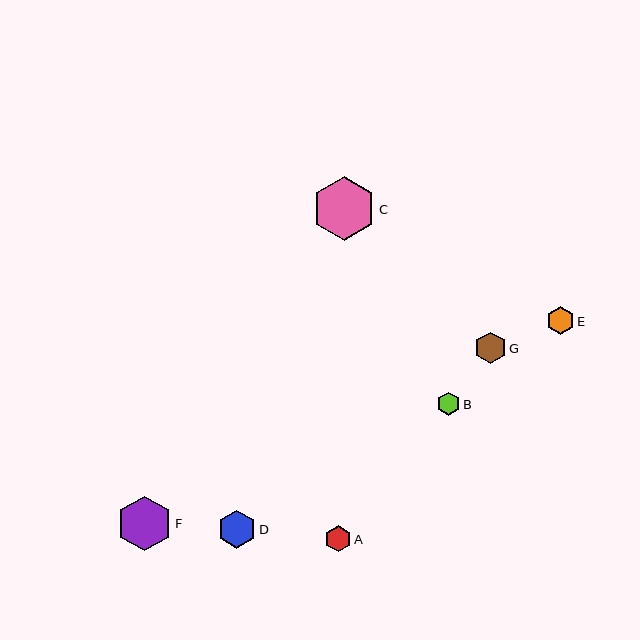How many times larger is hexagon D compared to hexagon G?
Hexagon D is approximately 1.2 times the size of hexagon G.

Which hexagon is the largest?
Hexagon C is the largest with a size of approximately 64 pixels.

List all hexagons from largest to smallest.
From largest to smallest: C, F, D, G, E, A, B.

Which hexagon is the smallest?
Hexagon B is the smallest with a size of approximately 23 pixels.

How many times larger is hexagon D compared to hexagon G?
Hexagon D is approximately 1.2 times the size of hexagon G.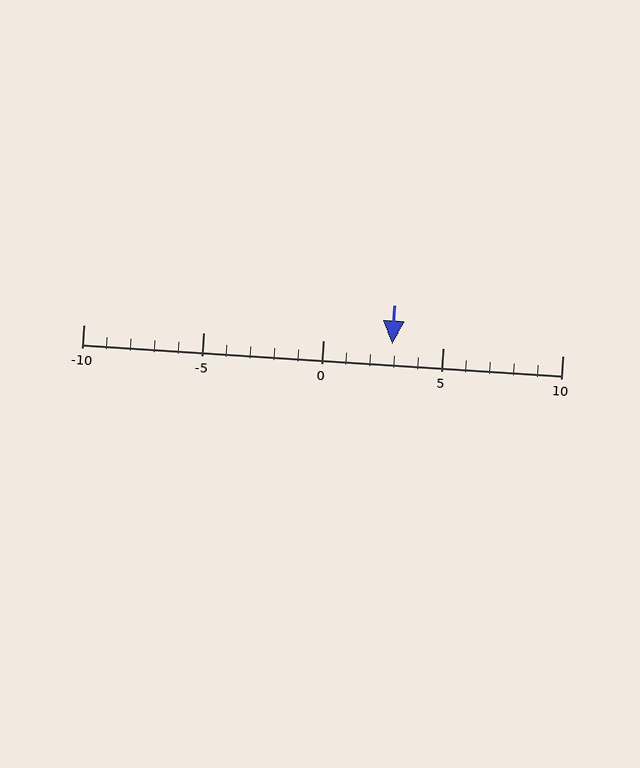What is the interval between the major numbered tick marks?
The major tick marks are spaced 5 units apart.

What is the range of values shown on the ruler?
The ruler shows values from -10 to 10.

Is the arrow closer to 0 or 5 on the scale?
The arrow is closer to 5.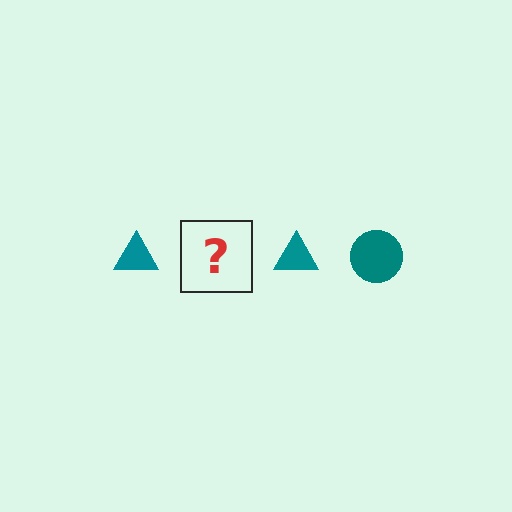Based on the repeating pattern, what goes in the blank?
The blank should be a teal circle.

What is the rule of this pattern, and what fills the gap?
The rule is that the pattern cycles through triangle, circle shapes in teal. The gap should be filled with a teal circle.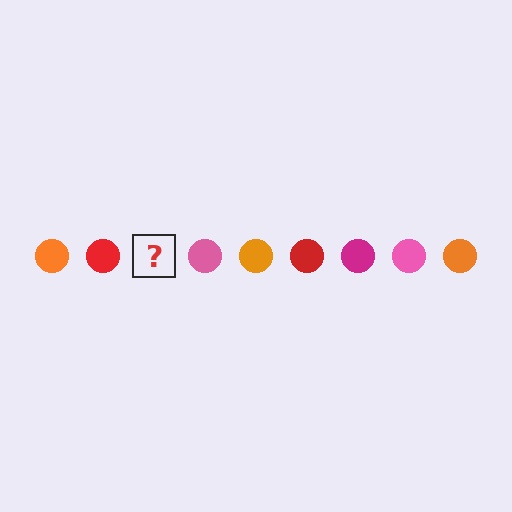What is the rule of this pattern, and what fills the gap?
The rule is that the pattern cycles through orange, red, magenta, pink circles. The gap should be filled with a magenta circle.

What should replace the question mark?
The question mark should be replaced with a magenta circle.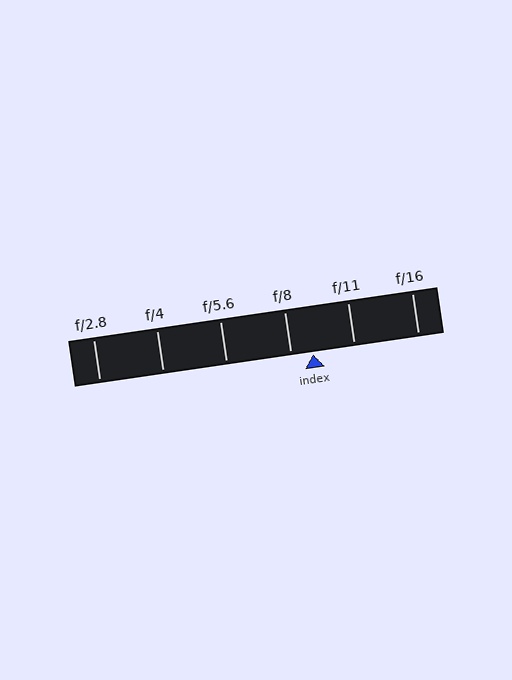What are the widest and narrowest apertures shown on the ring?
The widest aperture shown is f/2.8 and the narrowest is f/16.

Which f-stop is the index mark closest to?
The index mark is closest to f/8.